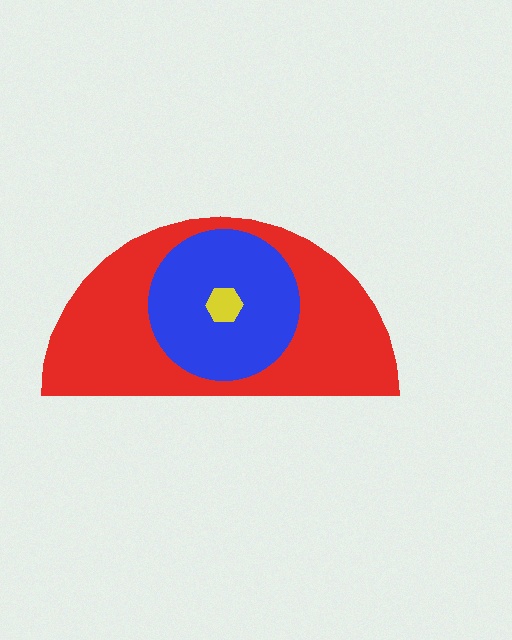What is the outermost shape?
The red semicircle.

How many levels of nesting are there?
3.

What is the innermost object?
The yellow hexagon.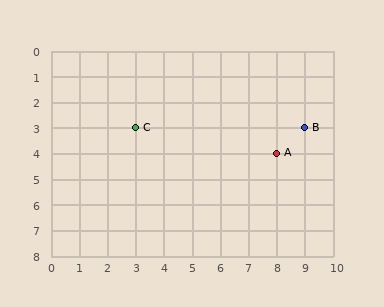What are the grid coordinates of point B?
Point B is at grid coordinates (9, 3).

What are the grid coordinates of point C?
Point C is at grid coordinates (3, 3).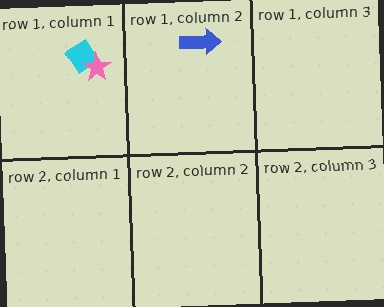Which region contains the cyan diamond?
The row 1, column 1 region.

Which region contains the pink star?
The row 1, column 1 region.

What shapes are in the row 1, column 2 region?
The blue arrow.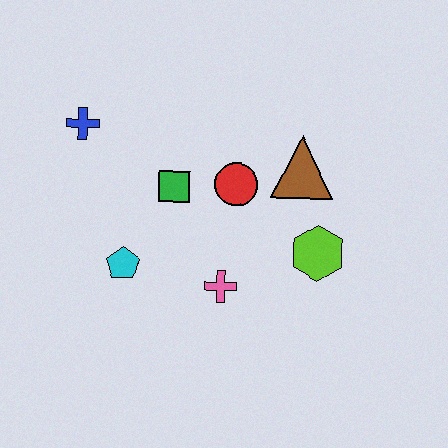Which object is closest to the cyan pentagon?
The green square is closest to the cyan pentagon.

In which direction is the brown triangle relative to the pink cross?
The brown triangle is above the pink cross.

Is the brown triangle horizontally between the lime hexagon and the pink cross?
Yes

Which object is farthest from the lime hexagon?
The blue cross is farthest from the lime hexagon.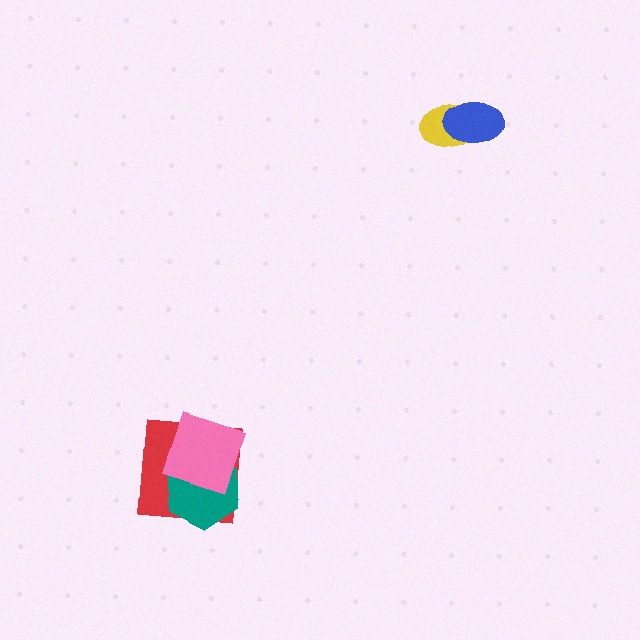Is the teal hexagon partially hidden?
Yes, it is partially covered by another shape.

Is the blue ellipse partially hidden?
No, no other shape covers it.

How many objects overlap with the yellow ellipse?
1 object overlaps with the yellow ellipse.